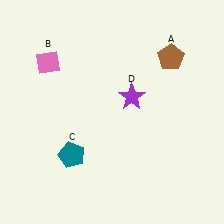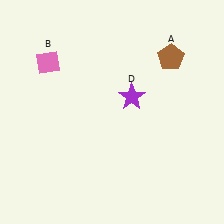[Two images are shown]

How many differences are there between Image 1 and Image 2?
There is 1 difference between the two images.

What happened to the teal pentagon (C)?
The teal pentagon (C) was removed in Image 2. It was in the bottom-left area of Image 1.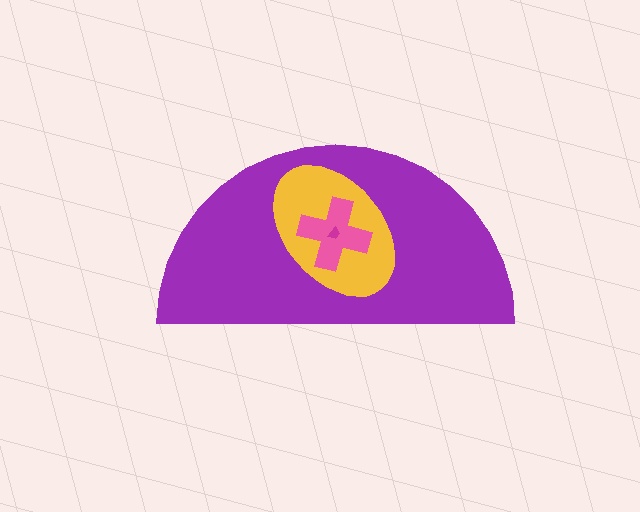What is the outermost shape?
The purple semicircle.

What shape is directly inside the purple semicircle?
The yellow ellipse.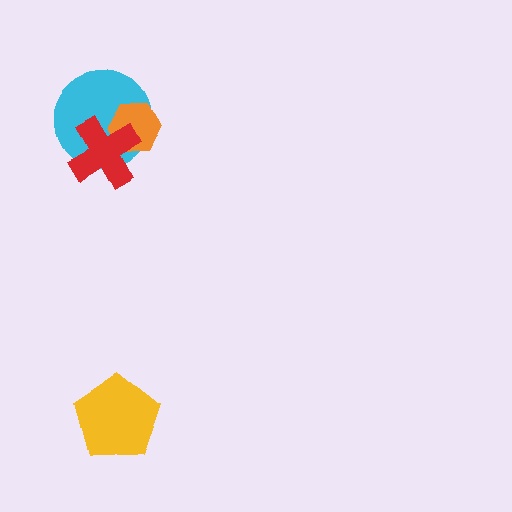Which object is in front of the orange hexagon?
The red cross is in front of the orange hexagon.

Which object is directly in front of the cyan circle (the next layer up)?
The orange hexagon is directly in front of the cyan circle.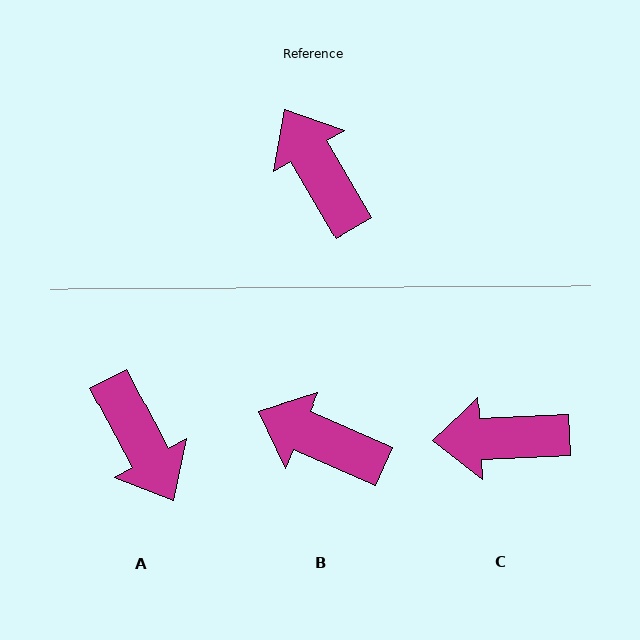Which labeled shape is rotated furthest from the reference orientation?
A, about 178 degrees away.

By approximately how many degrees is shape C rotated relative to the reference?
Approximately 62 degrees counter-clockwise.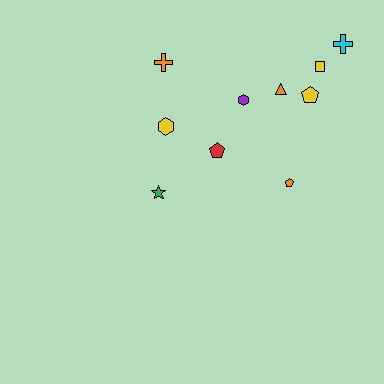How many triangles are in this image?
There is 1 triangle.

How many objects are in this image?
There are 10 objects.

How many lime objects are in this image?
There are no lime objects.